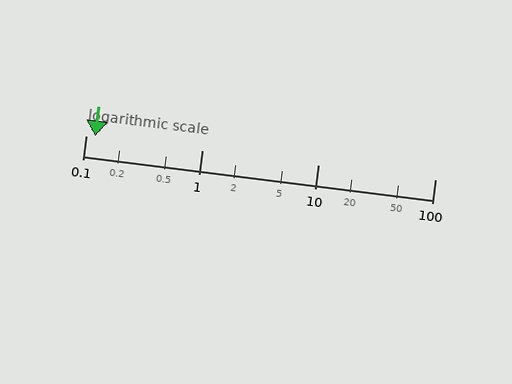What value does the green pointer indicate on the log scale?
The pointer indicates approximately 0.12.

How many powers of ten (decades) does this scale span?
The scale spans 3 decades, from 0.1 to 100.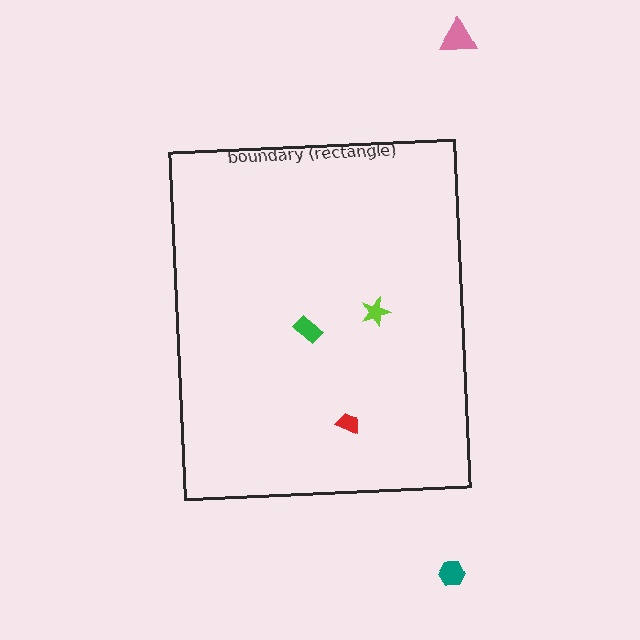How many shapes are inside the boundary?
3 inside, 2 outside.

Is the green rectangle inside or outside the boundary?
Inside.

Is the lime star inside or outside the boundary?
Inside.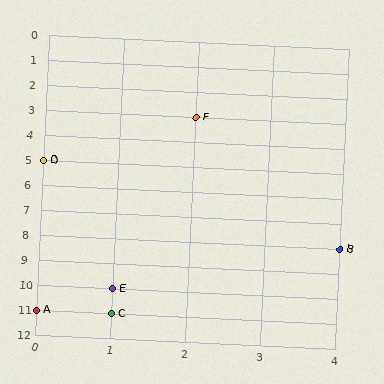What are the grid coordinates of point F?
Point F is at grid coordinates (2, 3).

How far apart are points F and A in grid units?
Points F and A are 2 columns and 8 rows apart (about 8.2 grid units diagonally).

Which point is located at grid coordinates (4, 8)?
Point B is at (4, 8).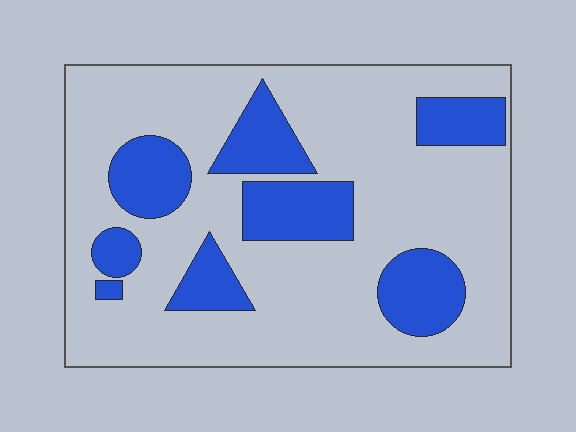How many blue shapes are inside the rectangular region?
8.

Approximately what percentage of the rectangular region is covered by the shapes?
Approximately 25%.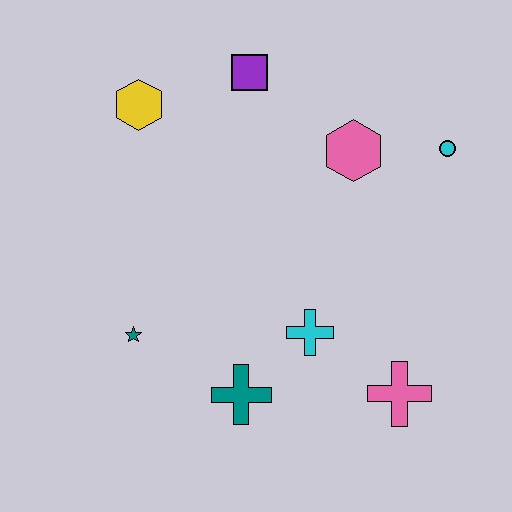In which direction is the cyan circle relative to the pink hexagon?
The cyan circle is to the right of the pink hexagon.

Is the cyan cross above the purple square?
No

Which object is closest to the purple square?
The yellow hexagon is closest to the purple square.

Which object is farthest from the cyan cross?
The yellow hexagon is farthest from the cyan cross.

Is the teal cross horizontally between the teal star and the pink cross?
Yes